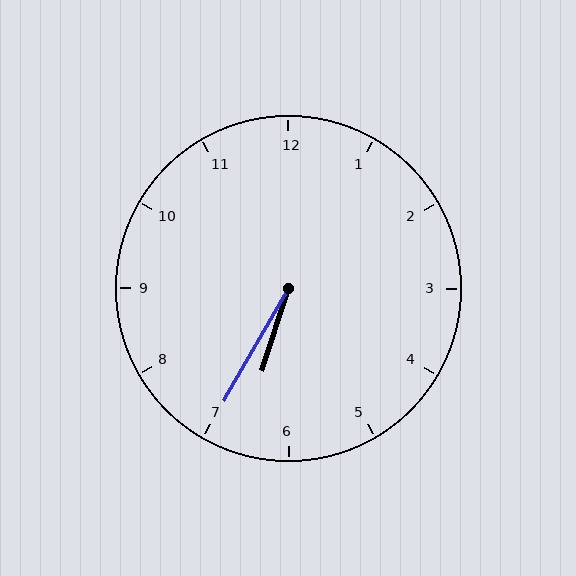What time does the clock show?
6:35.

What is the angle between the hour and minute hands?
Approximately 12 degrees.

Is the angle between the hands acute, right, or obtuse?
It is acute.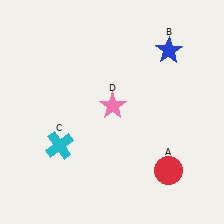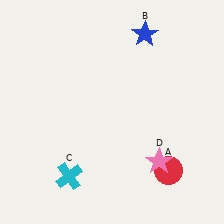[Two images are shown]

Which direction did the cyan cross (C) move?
The cyan cross (C) moved down.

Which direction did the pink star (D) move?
The pink star (D) moved down.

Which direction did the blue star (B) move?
The blue star (B) moved left.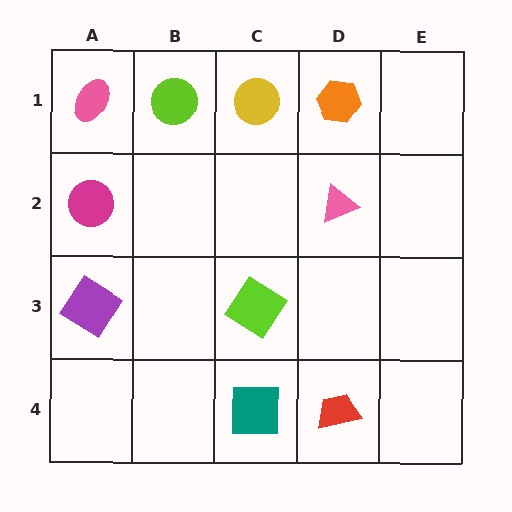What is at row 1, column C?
A yellow circle.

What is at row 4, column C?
A teal square.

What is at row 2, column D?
A pink triangle.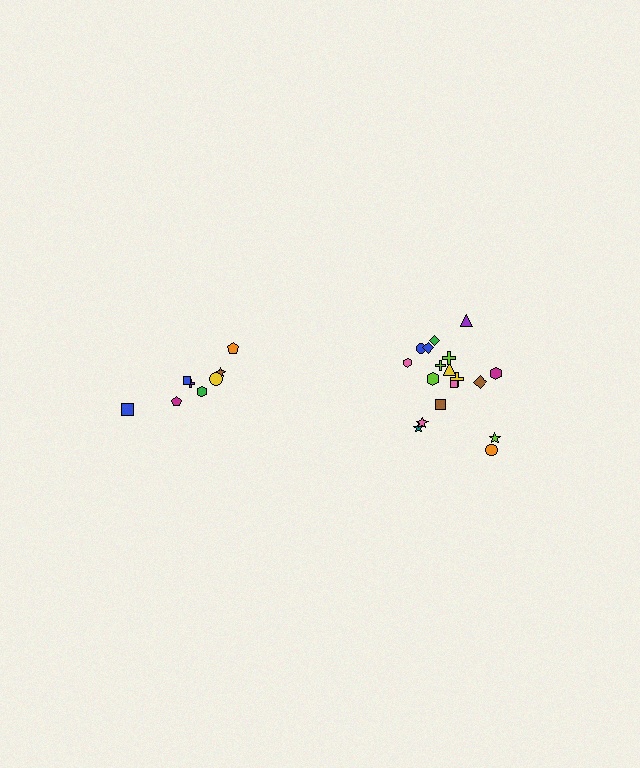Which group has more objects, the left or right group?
The right group.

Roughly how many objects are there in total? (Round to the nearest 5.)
Roughly 25 objects in total.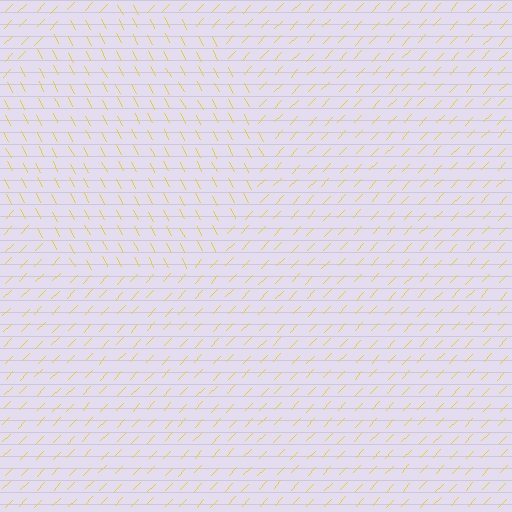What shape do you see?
I see a circle.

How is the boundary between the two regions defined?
The boundary is defined purely by a change in line orientation (approximately 72 degrees difference). All lines are the same color and thickness.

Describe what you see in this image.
The image is filled with small yellow line segments. A circle region in the image has lines oriented differently from the surrounding lines, creating a visible texture boundary.